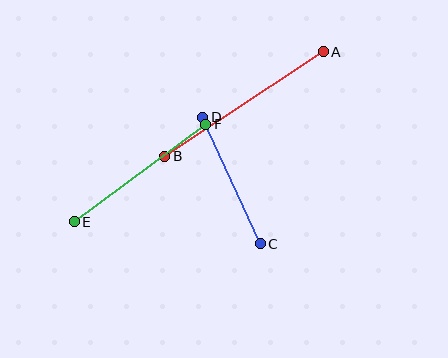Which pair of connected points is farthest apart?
Points A and B are farthest apart.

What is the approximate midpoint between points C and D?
The midpoint is at approximately (232, 181) pixels.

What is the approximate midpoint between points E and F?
The midpoint is at approximately (140, 173) pixels.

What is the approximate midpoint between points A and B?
The midpoint is at approximately (244, 104) pixels.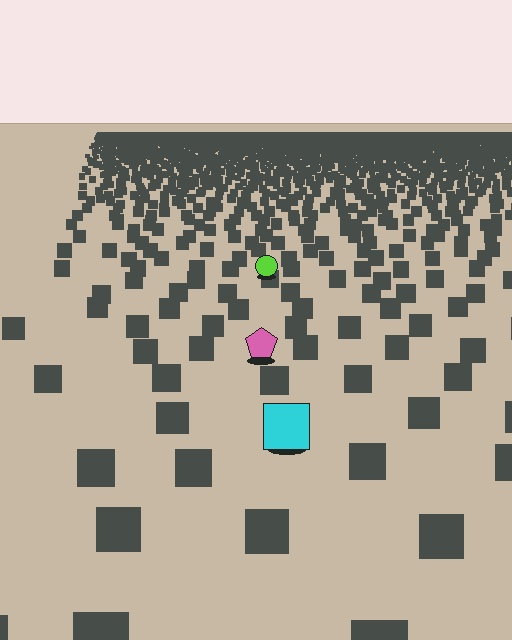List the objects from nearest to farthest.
From nearest to farthest: the cyan square, the pink pentagon, the lime circle.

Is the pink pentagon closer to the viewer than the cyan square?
No. The cyan square is closer — you can tell from the texture gradient: the ground texture is coarser near it.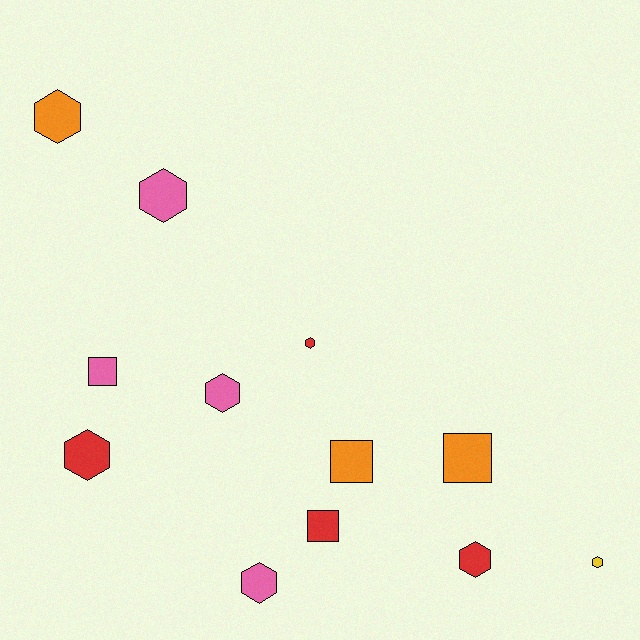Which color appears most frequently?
Pink, with 4 objects.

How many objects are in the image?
There are 12 objects.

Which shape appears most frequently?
Hexagon, with 8 objects.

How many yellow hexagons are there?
There is 1 yellow hexagon.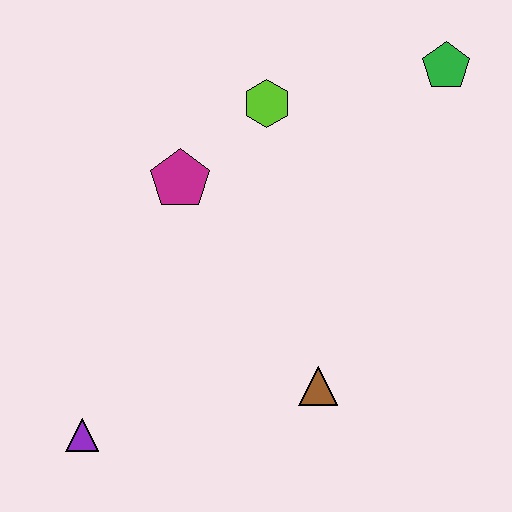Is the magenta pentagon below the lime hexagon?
Yes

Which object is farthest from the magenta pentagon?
The green pentagon is farthest from the magenta pentagon.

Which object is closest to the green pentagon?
The lime hexagon is closest to the green pentagon.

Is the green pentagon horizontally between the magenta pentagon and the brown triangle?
No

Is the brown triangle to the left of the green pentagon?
Yes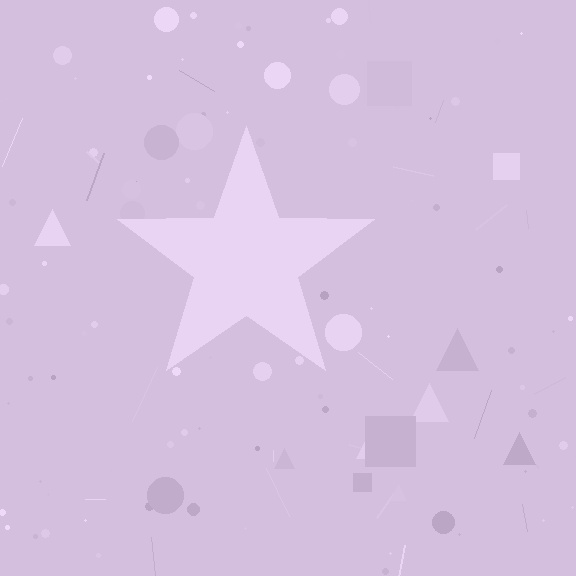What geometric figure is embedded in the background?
A star is embedded in the background.